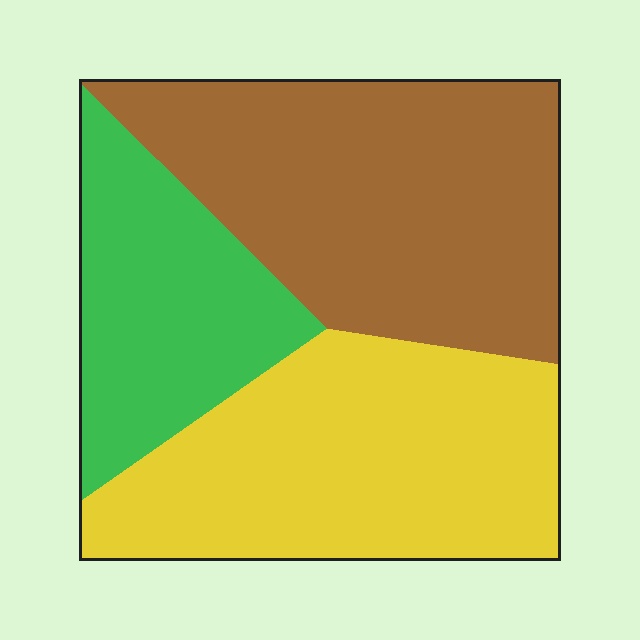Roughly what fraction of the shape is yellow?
Yellow covers roughly 35% of the shape.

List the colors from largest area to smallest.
From largest to smallest: brown, yellow, green.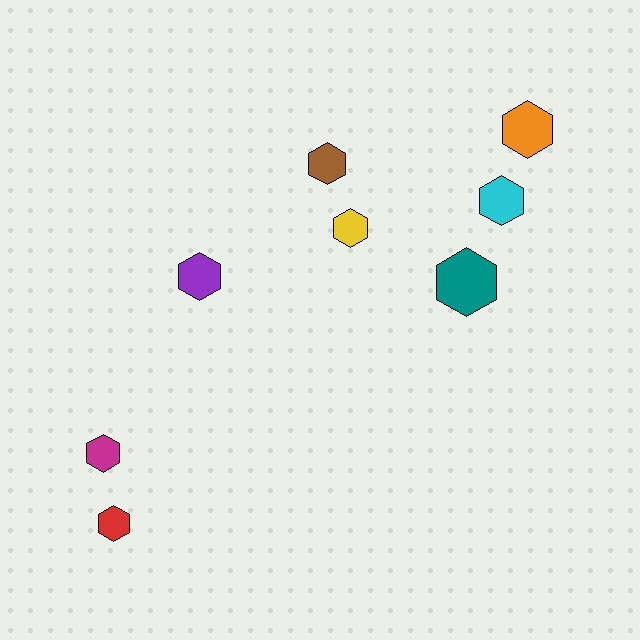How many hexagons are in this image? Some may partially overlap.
There are 8 hexagons.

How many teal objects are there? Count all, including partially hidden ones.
There is 1 teal object.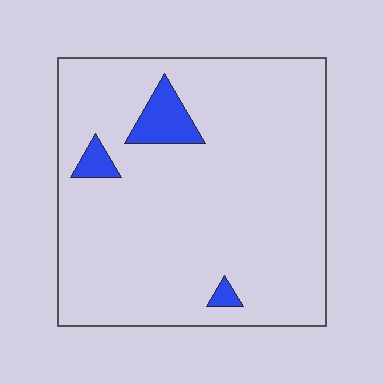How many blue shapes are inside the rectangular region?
3.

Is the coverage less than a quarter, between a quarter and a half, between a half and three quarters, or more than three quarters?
Less than a quarter.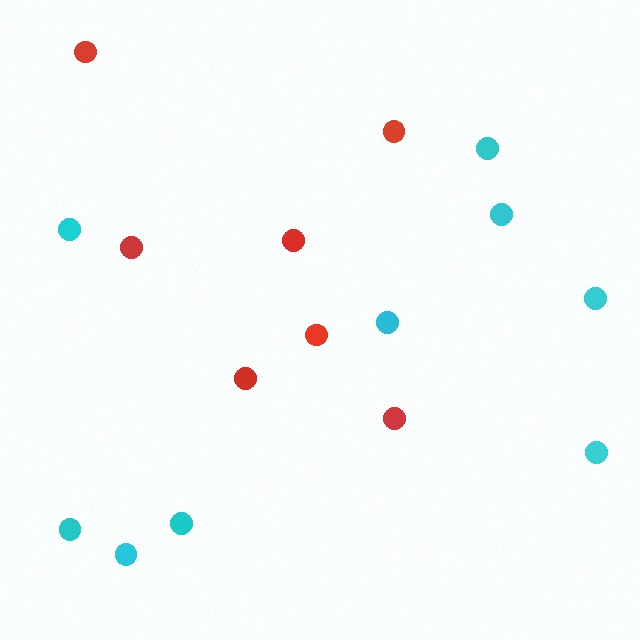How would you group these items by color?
There are 2 groups: one group of red circles (7) and one group of cyan circles (9).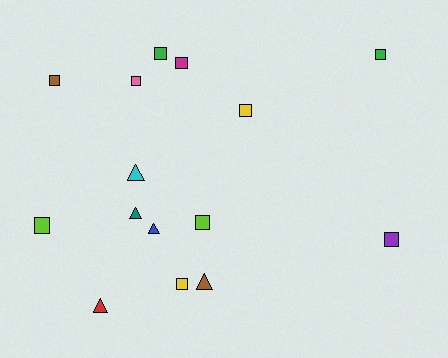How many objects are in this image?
There are 15 objects.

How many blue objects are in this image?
There is 1 blue object.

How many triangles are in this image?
There are 5 triangles.